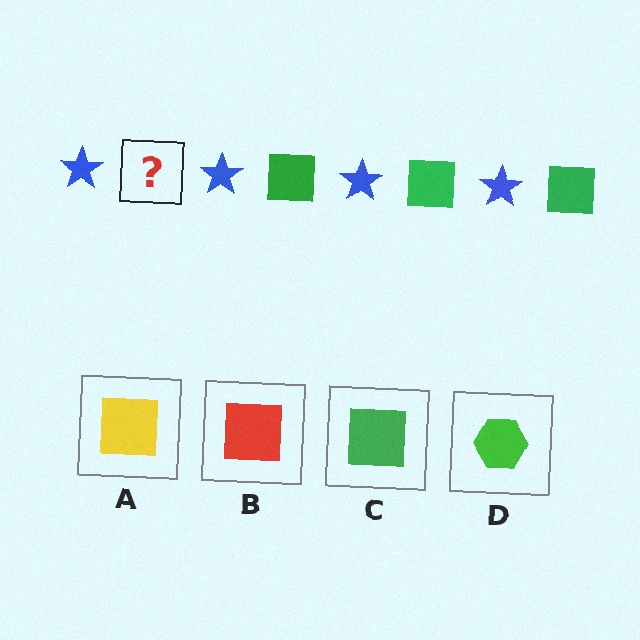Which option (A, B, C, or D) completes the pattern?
C.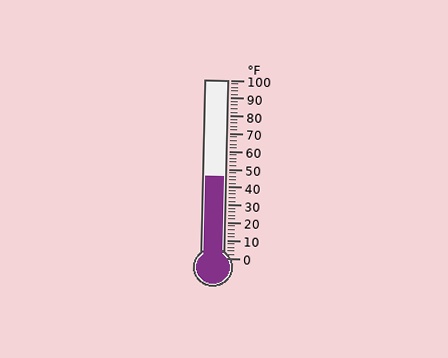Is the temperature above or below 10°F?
The temperature is above 10°F.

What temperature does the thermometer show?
The thermometer shows approximately 46°F.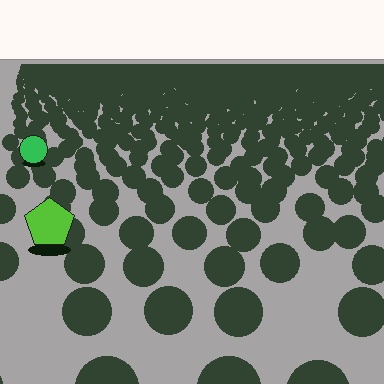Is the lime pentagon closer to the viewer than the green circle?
Yes. The lime pentagon is closer — you can tell from the texture gradient: the ground texture is coarser near it.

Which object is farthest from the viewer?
The green circle is farthest from the viewer. It appears smaller and the ground texture around it is denser.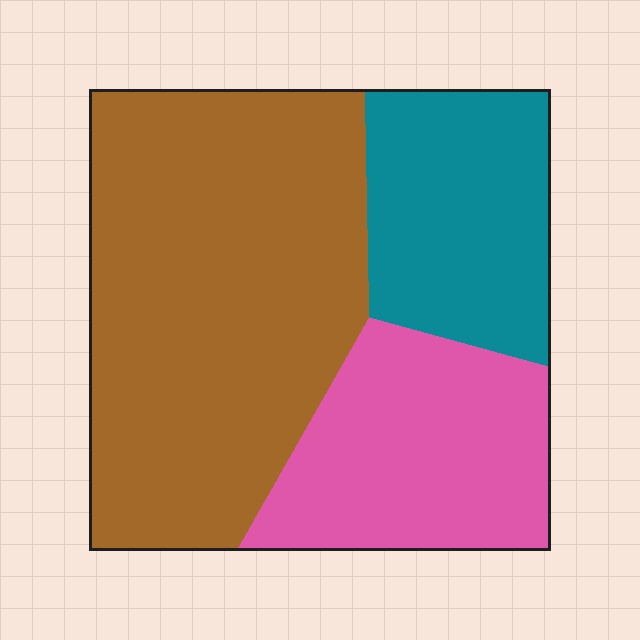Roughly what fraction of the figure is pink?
Pink takes up between a quarter and a half of the figure.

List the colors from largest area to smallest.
From largest to smallest: brown, pink, teal.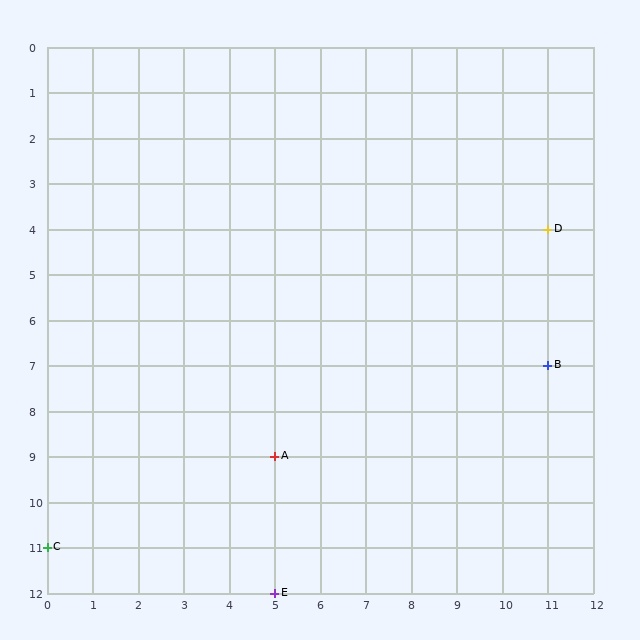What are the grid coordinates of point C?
Point C is at grid coordinates (0, 11).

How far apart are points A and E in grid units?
Points A and E are 3 rows apart.